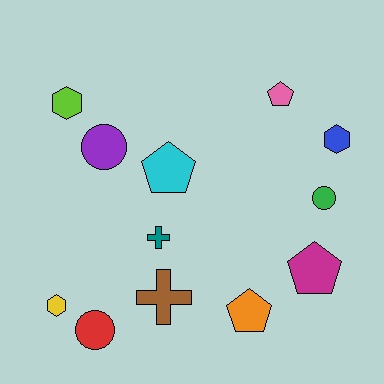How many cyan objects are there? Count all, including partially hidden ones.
There is 1 cyan object.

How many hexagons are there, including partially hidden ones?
There are 3 hexagons.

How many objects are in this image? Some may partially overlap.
There are 12 objects.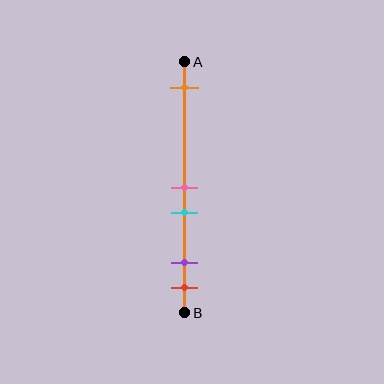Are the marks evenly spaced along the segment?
No, the marks are not evenly spaced.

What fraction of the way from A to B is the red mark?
The red mark is approximately 90% (0.9) of the way from A to B.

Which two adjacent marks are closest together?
The pink and cyan marks are the closest adjacent pair.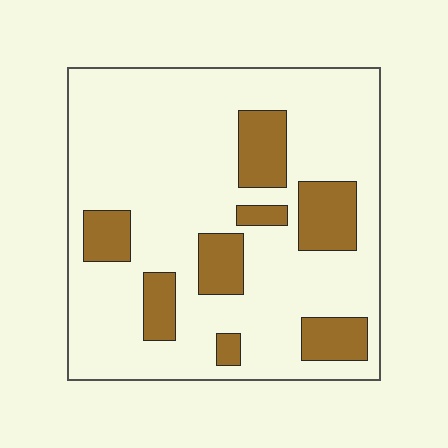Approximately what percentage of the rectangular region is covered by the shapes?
Approximately 20%.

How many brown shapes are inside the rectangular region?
8.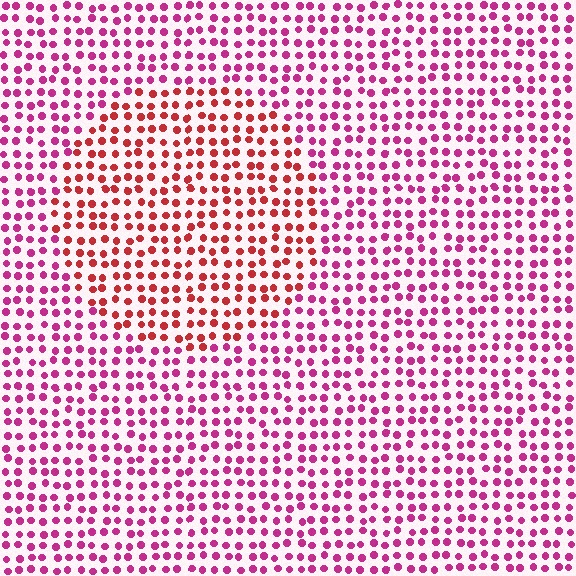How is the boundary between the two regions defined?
The boundary is defined purely by a slight shift in hue (about 35 degrees). Spacing, size, and orientation are identical on both sides.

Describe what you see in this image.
The image is filled with small magenta elements in a uniform arrangement. A circle-shaped region is visible where the elements are tinted to a slightly different hue, forming a subtle color boundary.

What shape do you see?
I see a circle.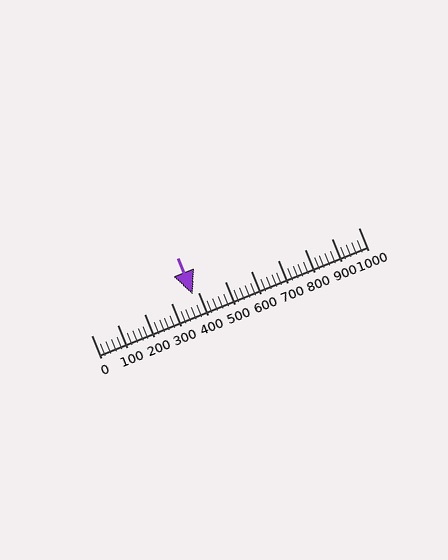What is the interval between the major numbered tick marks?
The major tick marks are spaced 100 units apart.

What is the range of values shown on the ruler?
The ruler shows values from 0 to 1000.